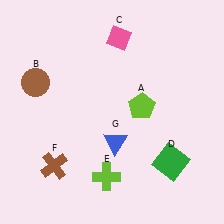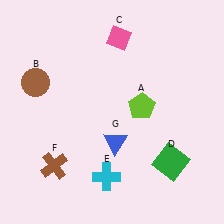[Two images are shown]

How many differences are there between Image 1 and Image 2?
There is 1 difference between the two images.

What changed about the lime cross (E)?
In Image 1, E is lime. In Image 2, it changed to cyan.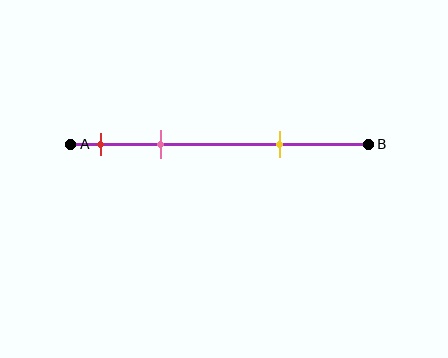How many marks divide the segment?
There are 3 marks dividing the segment.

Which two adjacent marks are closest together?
The red and pink marks are the closest adjacent pair.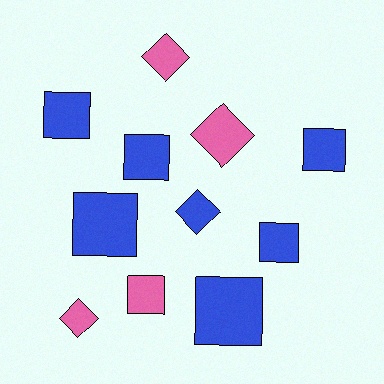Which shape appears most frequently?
Square, with 7 objects.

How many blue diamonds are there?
There is 1 blue diamond.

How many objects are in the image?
There are 11 objects.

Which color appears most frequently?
Blue, with 7 objects.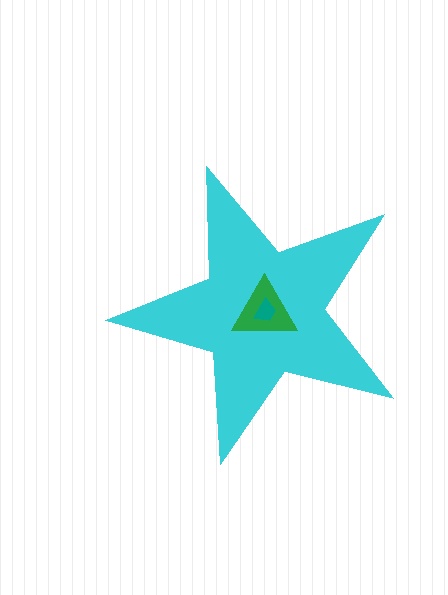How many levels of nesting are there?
3.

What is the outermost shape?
The cyan star.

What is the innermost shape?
The teal trapezoid.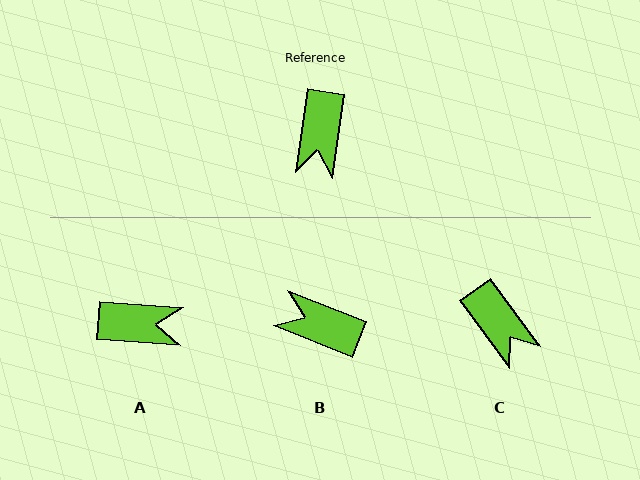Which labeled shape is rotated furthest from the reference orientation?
B, about 104 degrees away.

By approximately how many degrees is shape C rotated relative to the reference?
Approximately 45 degrees counter-clockwise.